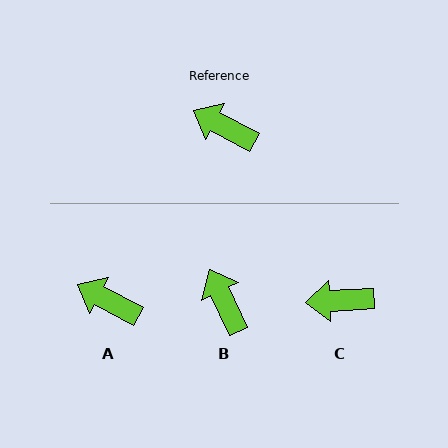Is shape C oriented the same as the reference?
No, it is off by about 31 degrees.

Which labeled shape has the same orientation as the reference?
A.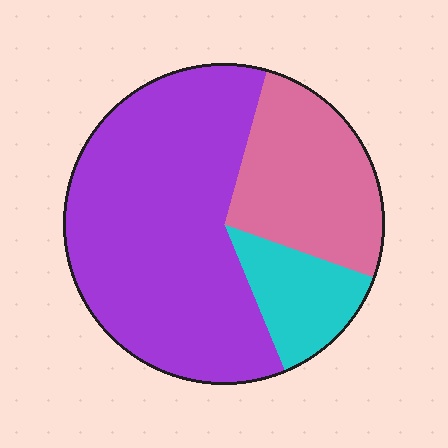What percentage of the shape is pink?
Pink covers roughly 25% of the shape.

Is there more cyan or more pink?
Pink.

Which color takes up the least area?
Cyan, at roughly 15%.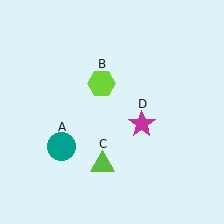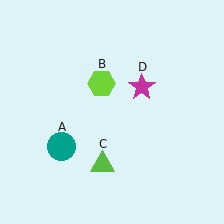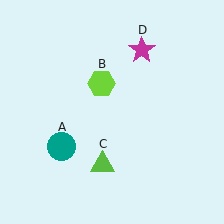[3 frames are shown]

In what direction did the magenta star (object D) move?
The magenta star (object D) moved up.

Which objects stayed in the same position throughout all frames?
Teal circle (object A) and lime hexagon (object B) and lime triangle (object C) remained stationary.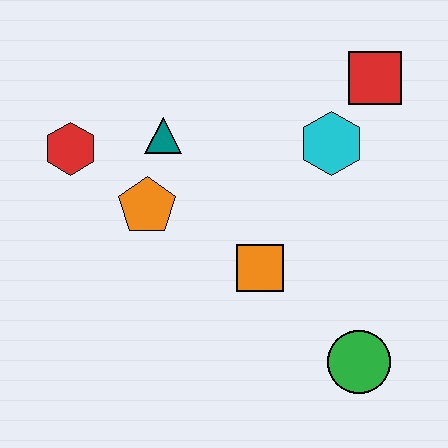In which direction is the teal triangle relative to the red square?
The teal triangle is to the left of the red square.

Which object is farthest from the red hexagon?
The green circle is farthest from the red hexagon.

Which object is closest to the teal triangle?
The orange pentagon is closest to the teal triangle.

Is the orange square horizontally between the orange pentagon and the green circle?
Yes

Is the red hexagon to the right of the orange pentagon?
No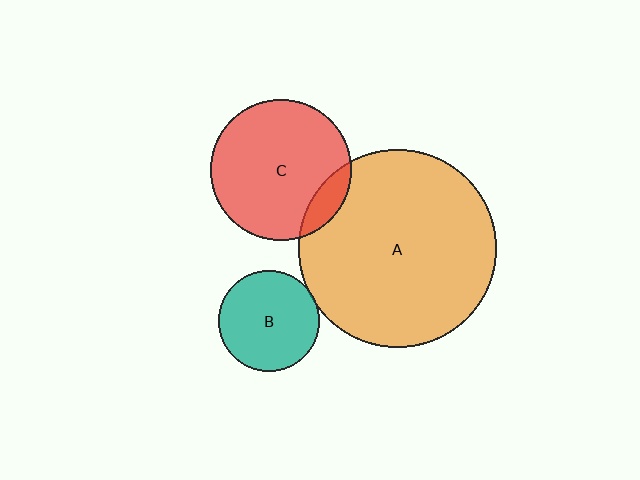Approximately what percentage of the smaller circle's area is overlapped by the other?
Approximately 5%.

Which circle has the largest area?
Circle A (orange).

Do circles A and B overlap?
Yes.